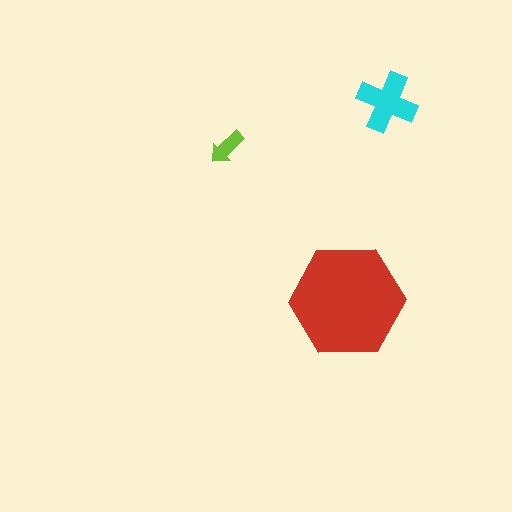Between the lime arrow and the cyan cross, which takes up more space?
The cyan cross.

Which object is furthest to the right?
The cyan cross is rightmost.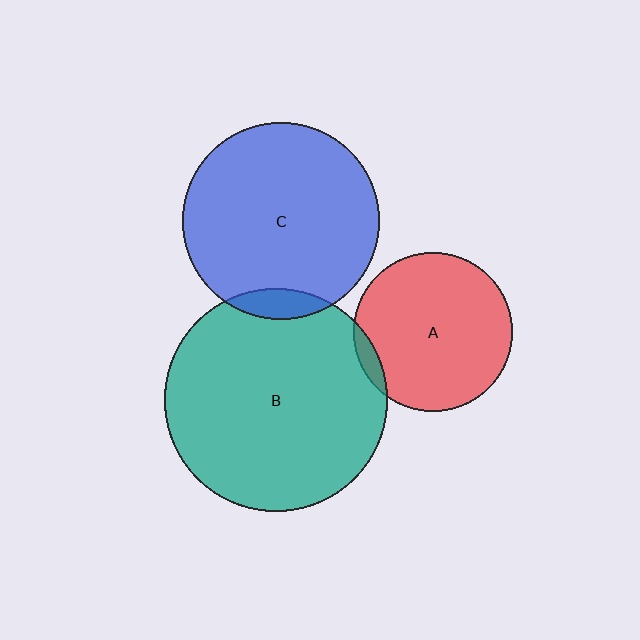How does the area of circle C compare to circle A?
Approximately 1.5 times.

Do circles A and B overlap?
Yes.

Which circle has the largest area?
Circle B (teal).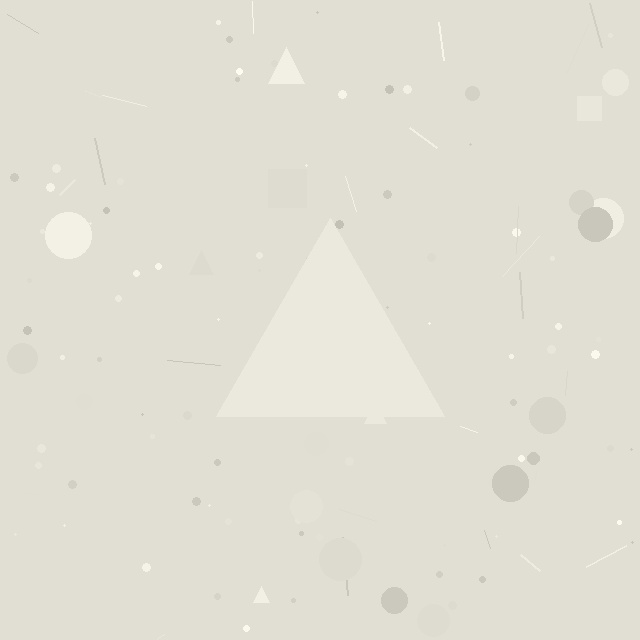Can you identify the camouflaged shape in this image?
The camouflaged shape is a triangle.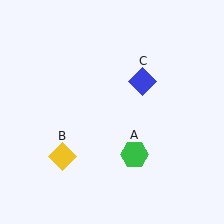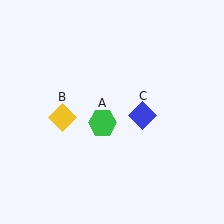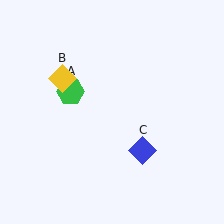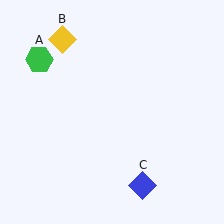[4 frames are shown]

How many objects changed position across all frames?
3 objects changed position: green hexagon (object A), yellow diamond (object B), blue diamond (object C).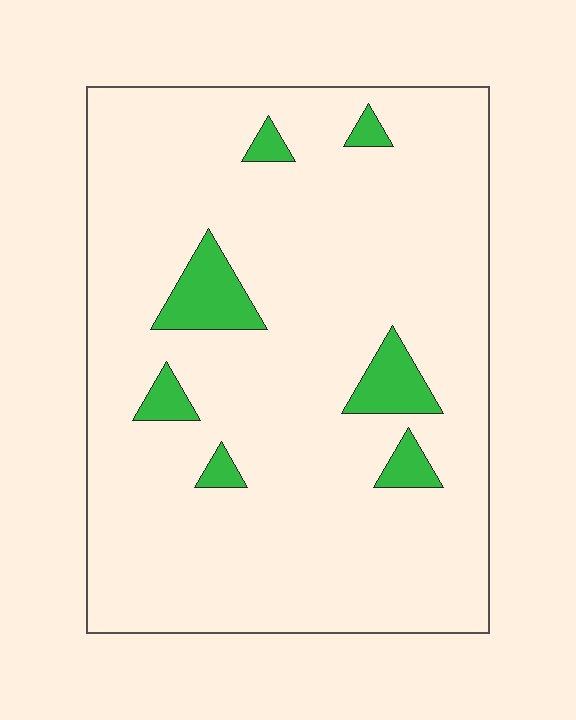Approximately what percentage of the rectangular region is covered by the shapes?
Approximately 10%.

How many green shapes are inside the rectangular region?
7.